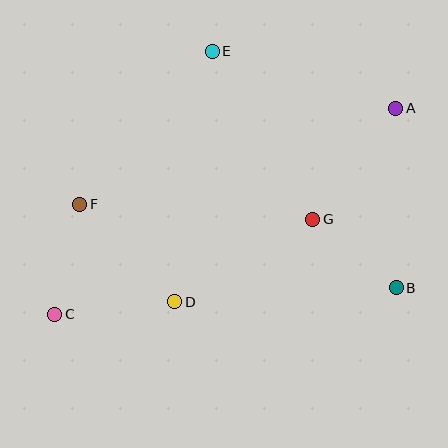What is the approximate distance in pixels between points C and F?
The distance between C and F is approximately 113 pixels.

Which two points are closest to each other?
Points B and G are closest to each other.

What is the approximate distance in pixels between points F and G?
The distance between F and G is approximately 233 pixels.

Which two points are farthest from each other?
Points A and C are farthest from each other.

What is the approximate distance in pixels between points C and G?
The distance between C and G is approximately 275 pixels.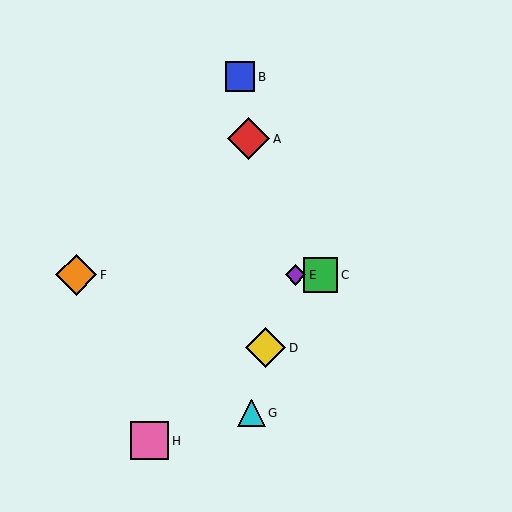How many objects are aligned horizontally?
3 objects (C, E, F) are aligned horizontally.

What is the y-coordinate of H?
Object H is at y≈441.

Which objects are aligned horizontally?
Objects C, E, F are aligned horizontally.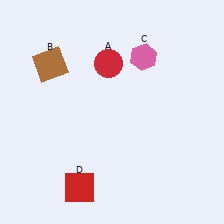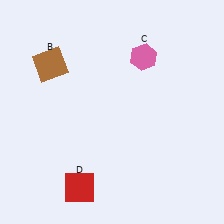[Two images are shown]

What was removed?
The red circle (A) was removed in Image 2.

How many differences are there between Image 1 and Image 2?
There is 1 difference between the two images.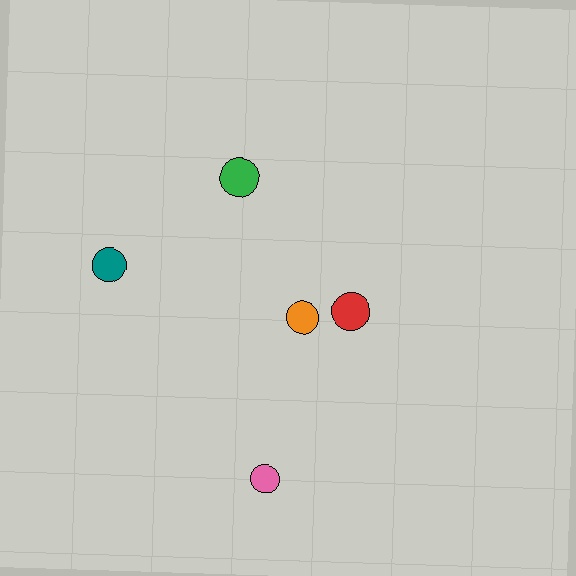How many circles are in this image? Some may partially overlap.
There are 5 circles.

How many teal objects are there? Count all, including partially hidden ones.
There is 1 teal object.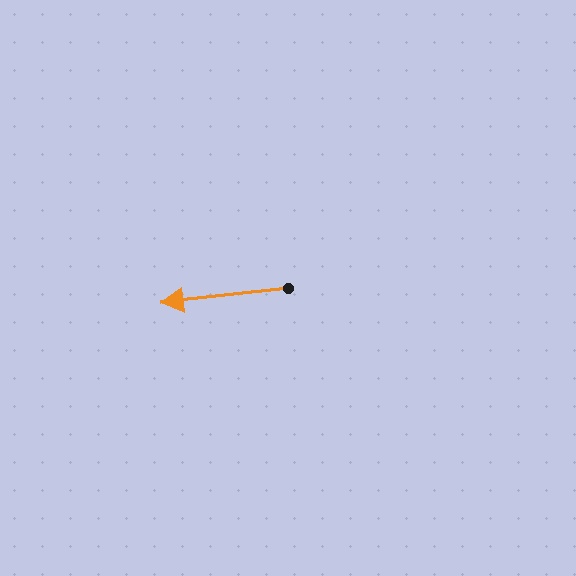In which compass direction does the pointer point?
West.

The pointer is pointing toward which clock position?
Roughly 9 o'clock.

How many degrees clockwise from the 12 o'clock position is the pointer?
Approximately 263 degrees.